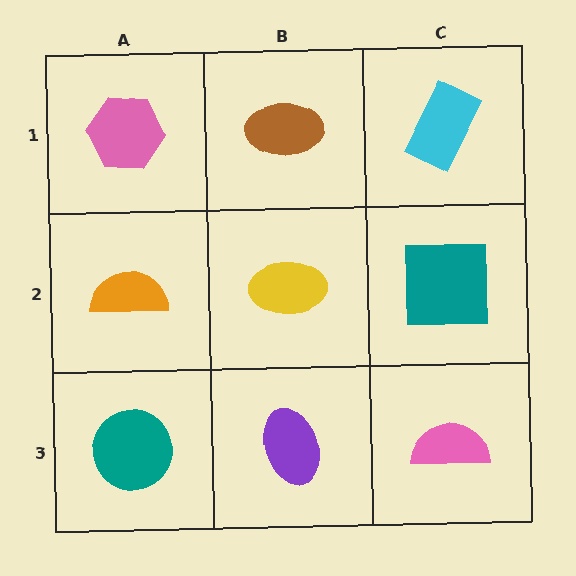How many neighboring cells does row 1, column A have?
2.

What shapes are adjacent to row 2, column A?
A pink hexagon (row 1, column A), a teal circle (row 3, column A), a yellow ellipse (row 2, column B).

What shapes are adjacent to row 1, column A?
An orange semicircle (row 2, column A), a brown ellipse (row 1, column B).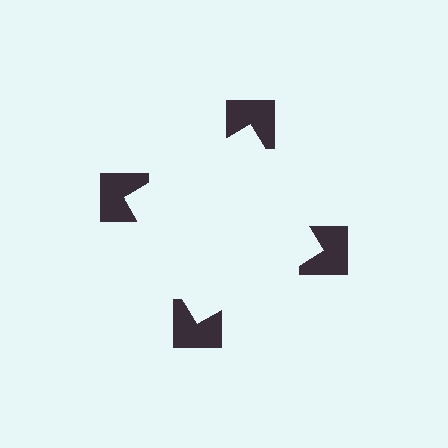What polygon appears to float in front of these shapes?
An illusory square — its edges are inferred from the aligned wedge cuts in the notched squares, not physically drawn.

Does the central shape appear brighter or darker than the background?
It typically appears slightly brighter than the background, even though no actual brightness change is drawn.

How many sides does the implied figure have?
4 sides.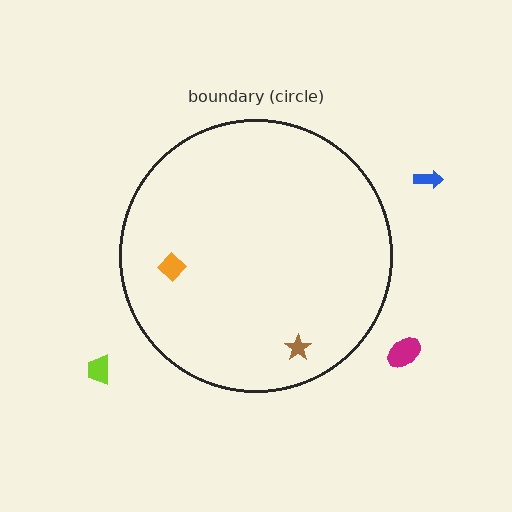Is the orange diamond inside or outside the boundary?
Inside.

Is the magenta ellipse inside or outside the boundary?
Outside.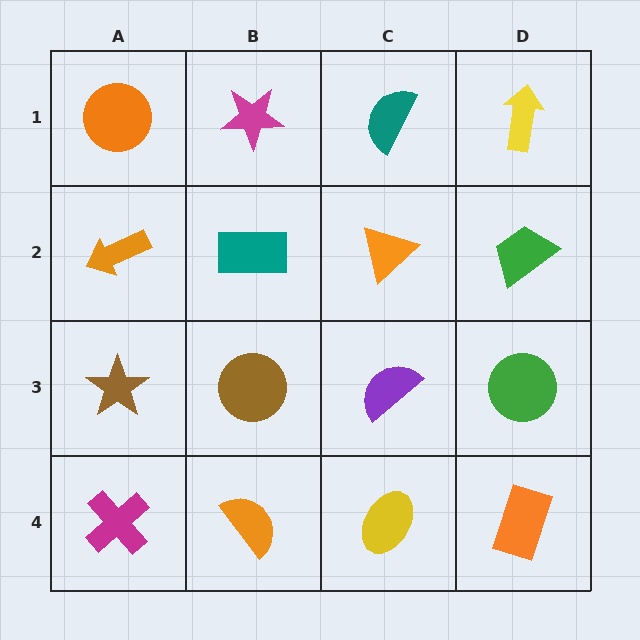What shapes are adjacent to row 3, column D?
A green trapezoid (row 2, column D), an orange rectangle (row 4, column D), a purple semicircle (row 3, column C).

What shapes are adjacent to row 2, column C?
A teal semicircle (row 1, column C), a purple semicircle (row 3, column C), a teal rectangle (row 2, column B), a green trapezoid (row 2, column D).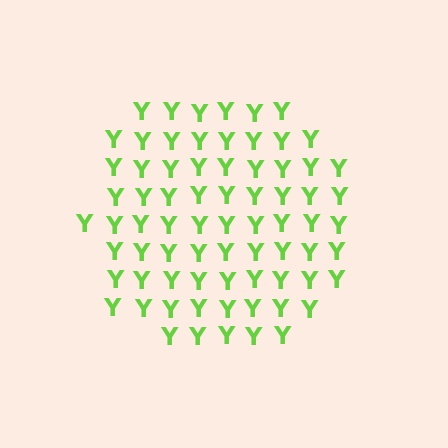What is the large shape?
The large shape is a circle.